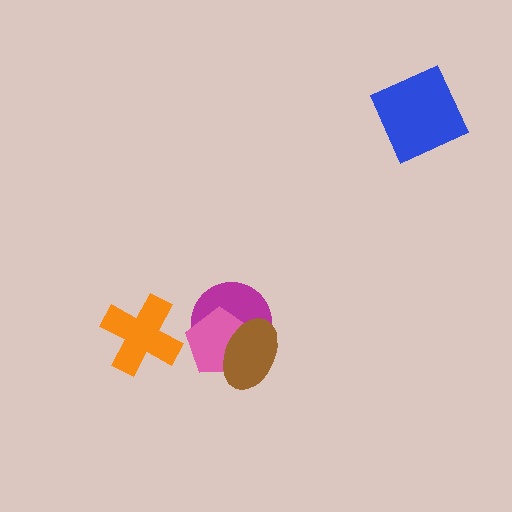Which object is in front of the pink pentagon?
The brown ellipse is in front of the pink pentagon.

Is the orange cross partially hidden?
No, no other shape covers it.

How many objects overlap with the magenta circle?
2 objects overlap with the magenta circle.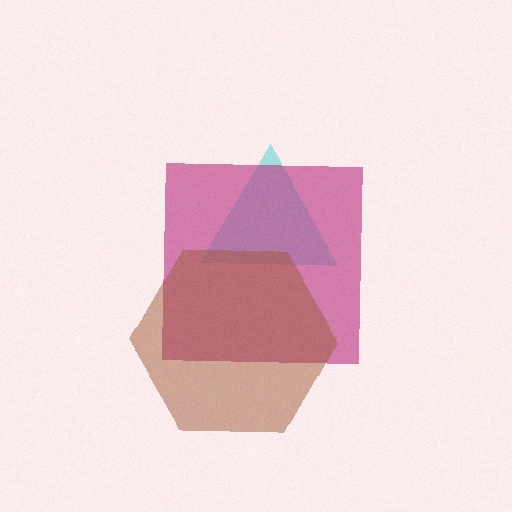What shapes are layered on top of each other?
The layered shapes are: a cyan triangle, a magenta square, a brown hexagon.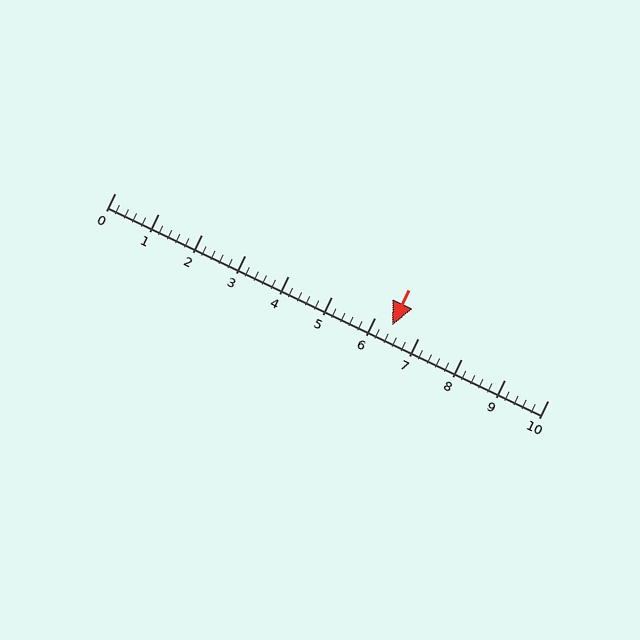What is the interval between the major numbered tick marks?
The major tick marks are spaced 1 units apart.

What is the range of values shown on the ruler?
The ruler shows values from 0 to 10.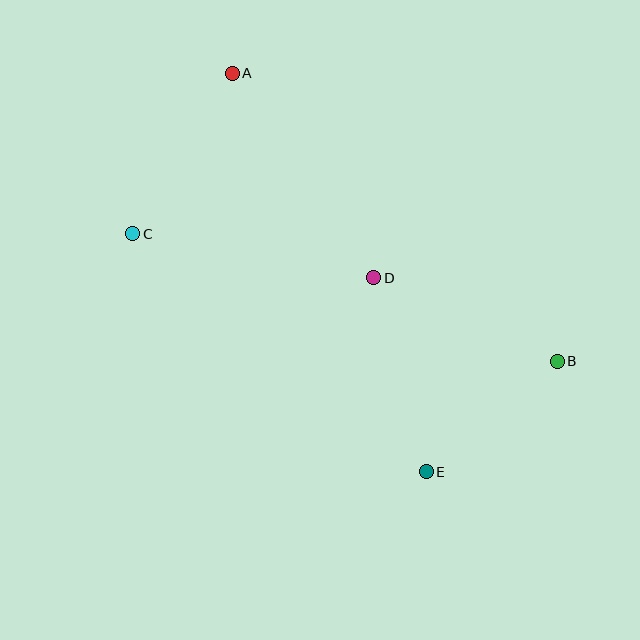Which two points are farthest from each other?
Points B and C are farthest from each other.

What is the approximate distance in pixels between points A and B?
The distance between A and B is approximately 434 pixels.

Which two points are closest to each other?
Points B and E are closest to each other.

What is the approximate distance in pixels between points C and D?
The distance between C and D is approximately 245 pixels.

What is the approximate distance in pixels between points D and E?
The distance between D and E is approximately 201 pixels.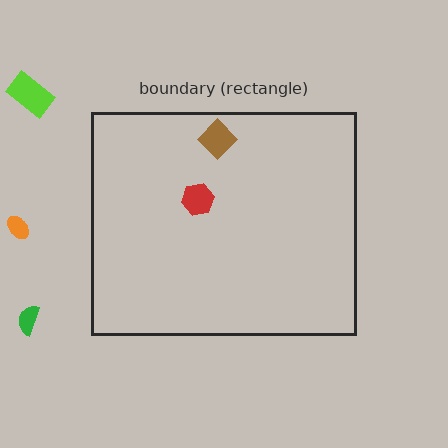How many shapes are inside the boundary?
2 inside, 3 outside.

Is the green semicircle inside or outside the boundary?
Outside.